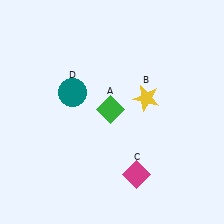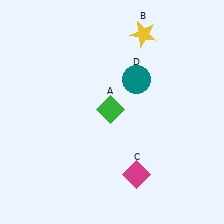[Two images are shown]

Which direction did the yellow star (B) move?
The yellow star (B) moved up.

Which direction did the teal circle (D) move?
The teal circle (D) moved right.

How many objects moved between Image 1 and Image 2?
2 objects moved between the two images.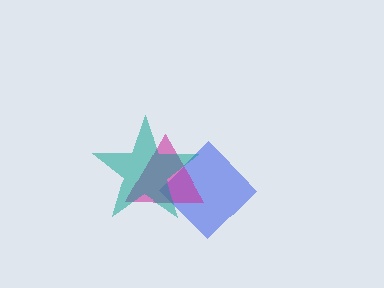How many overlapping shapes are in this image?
There are 3 overlapping shapes in the image.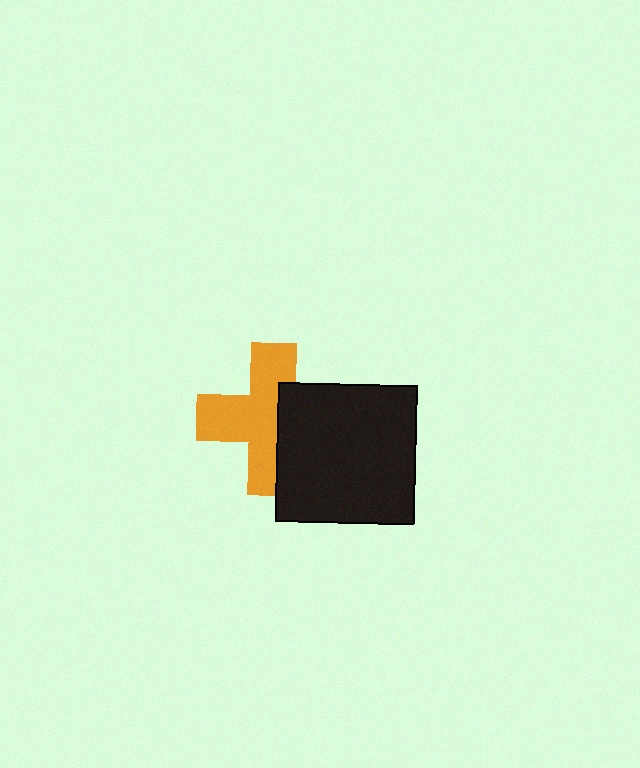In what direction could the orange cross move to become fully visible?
The orange cross could move left. That would shift it out from behind the black square entirely.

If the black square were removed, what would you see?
You would see the complete orange cross.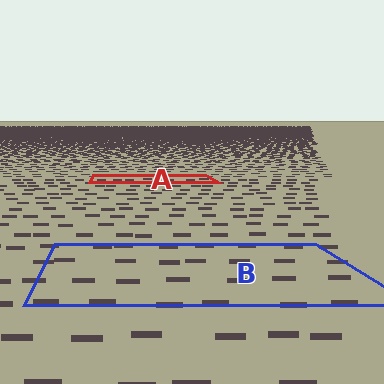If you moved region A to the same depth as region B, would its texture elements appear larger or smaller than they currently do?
They would appear larger. At a closer depth, the same texture elements are projected at a bigger on-screen size.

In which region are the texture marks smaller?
The texture marks are smaller in region A, because it is farther away.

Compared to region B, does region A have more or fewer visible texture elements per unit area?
Region A has more texture elements per unit area — they are packed more densely because it is farther away.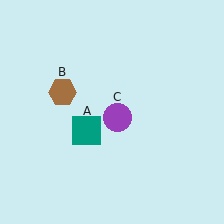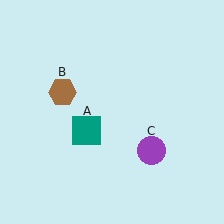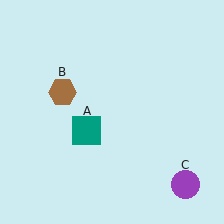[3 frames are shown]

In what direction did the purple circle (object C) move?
The purple circle (object C) moved down and to the right.